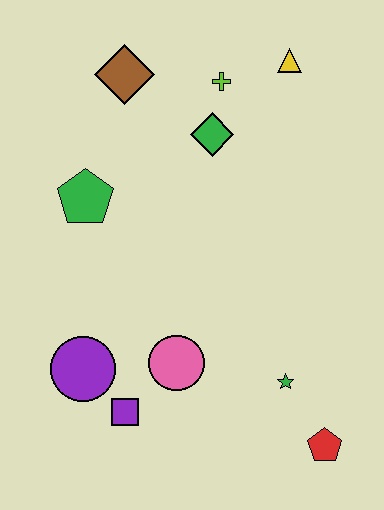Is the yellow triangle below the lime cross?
No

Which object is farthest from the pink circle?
The yellow triangle is farthest from the pink circle.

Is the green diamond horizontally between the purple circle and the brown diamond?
No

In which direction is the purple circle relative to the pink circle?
The purple circle is to the left of the pink circle.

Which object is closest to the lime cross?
The green diamond is closest to the lime cross.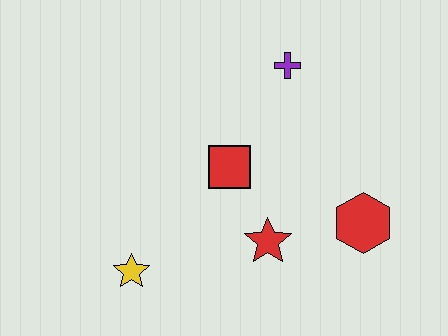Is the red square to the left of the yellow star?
No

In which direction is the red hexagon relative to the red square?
The red hexagon is to the right of the red square.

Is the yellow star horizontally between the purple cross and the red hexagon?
No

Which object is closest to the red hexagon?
The red star is closest to the red hexagon.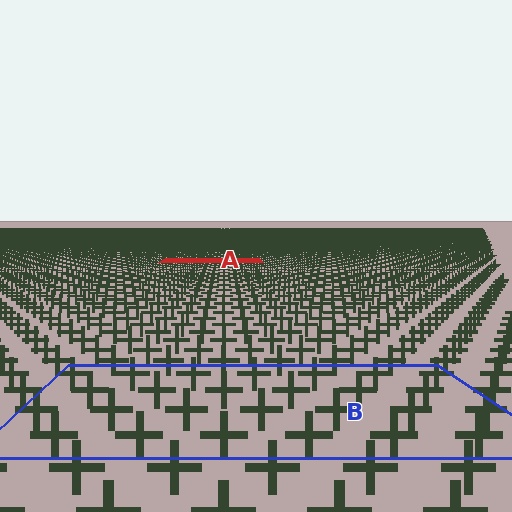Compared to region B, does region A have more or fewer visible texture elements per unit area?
Region A has more texture elements per unit area — they are packed more densely because it is farther away.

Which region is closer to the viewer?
Region B is closer. The texture elements there are larger and more spread out.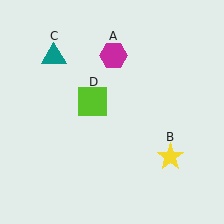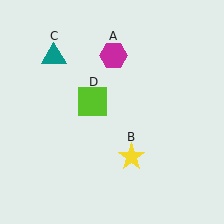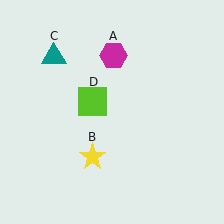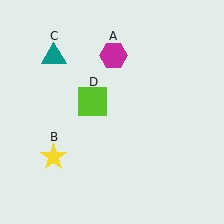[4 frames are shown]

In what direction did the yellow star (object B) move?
The yellow star (object B) moved left.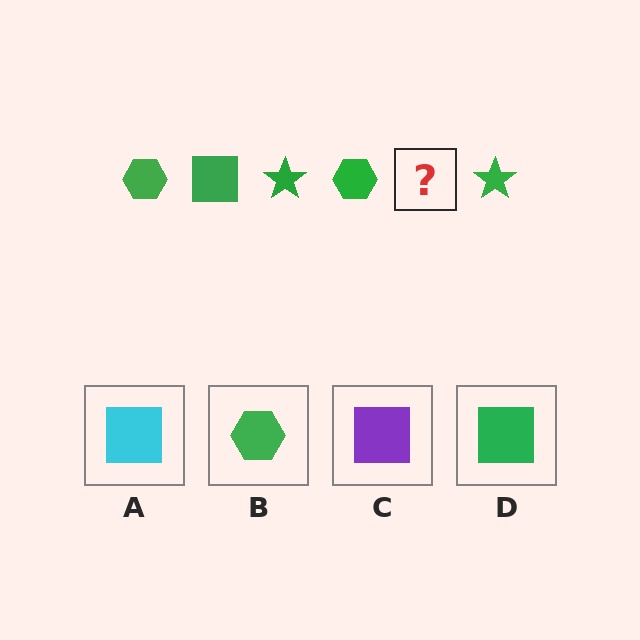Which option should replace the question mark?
Option D.